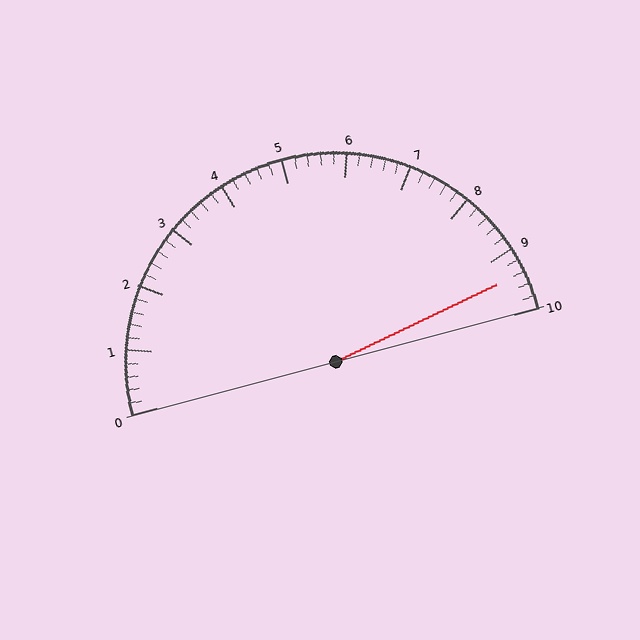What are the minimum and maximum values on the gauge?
The gauge ranges from 0 to 10.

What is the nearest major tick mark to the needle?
The nearest major tick mark is 9.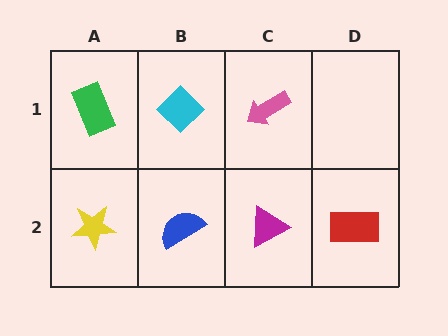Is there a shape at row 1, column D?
No, that cell is empty.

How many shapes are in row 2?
4 shapes.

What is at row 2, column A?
A yellow star.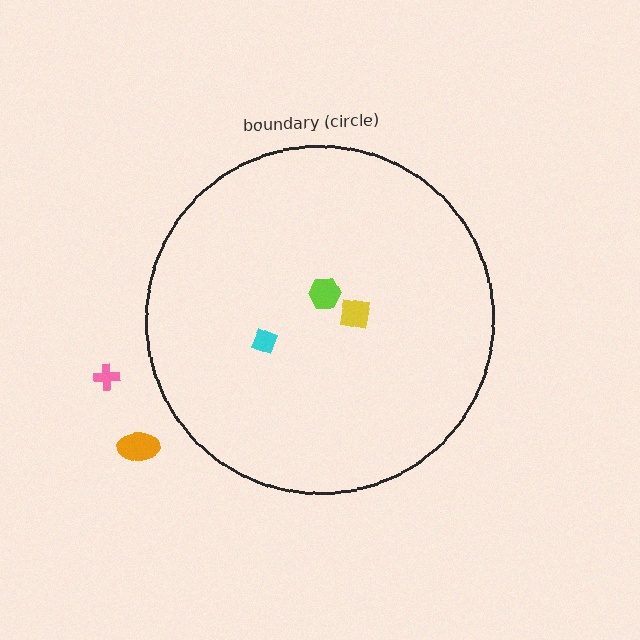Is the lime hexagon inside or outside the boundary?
Inside.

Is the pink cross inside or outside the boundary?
Outside.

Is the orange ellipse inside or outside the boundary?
Outside.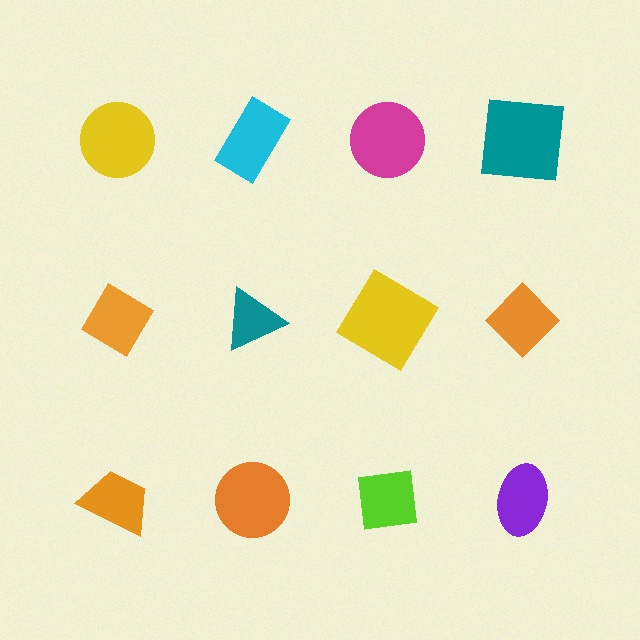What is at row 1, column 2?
A cyan rectangle.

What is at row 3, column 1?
An orange trapezoid.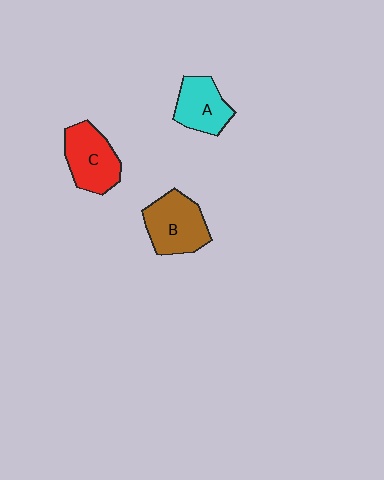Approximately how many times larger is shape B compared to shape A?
Approximately 1.3 times.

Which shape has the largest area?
Shape B (brown).